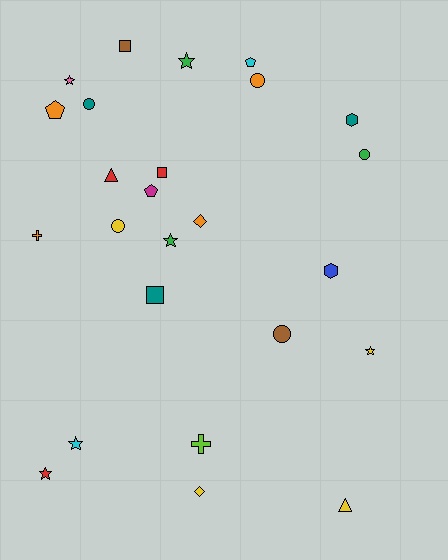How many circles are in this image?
There are 5 circles.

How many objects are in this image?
There are 25 objects.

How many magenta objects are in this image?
There is 1 magenta object.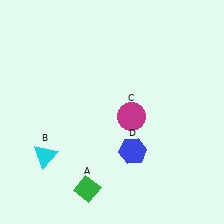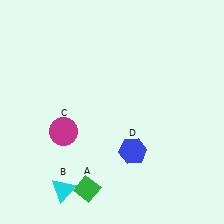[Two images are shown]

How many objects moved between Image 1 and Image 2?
2 objects moved between the two images.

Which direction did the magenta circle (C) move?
The magenta circle (C) moved left.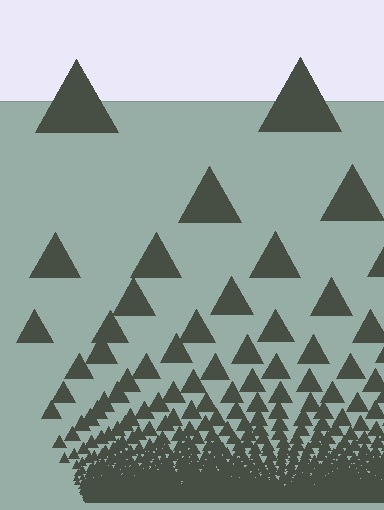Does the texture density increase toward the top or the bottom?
Density increases toward the bottom.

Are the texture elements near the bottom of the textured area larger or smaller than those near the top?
Smaller. The gradient is inverted — elements near the bottom are smaller and denser.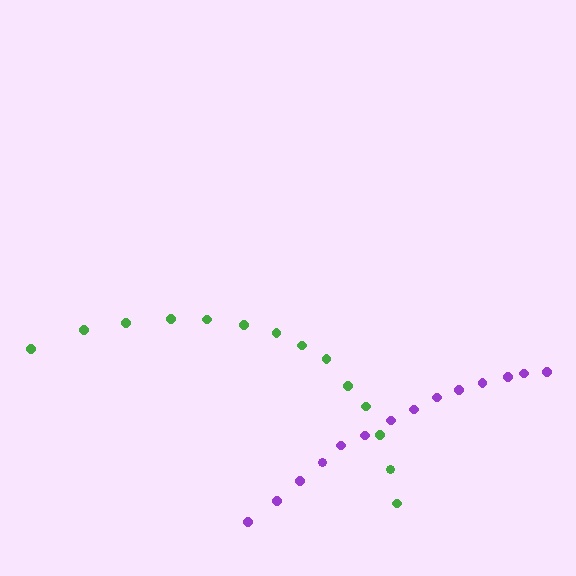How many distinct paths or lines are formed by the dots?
There are 2 distinct paths.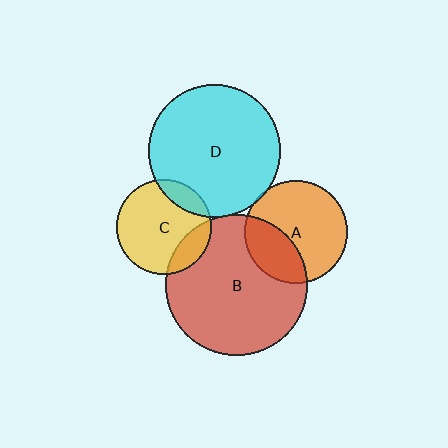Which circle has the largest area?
Circle B (red).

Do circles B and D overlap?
Yes.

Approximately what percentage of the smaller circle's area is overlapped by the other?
Approximately 5%.